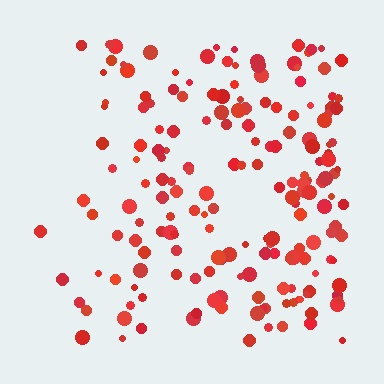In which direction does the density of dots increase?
From left to right, with the right side densest.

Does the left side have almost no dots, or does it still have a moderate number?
Still a moderate number, just noticeably fewer than the right.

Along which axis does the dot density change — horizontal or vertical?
Horizontal.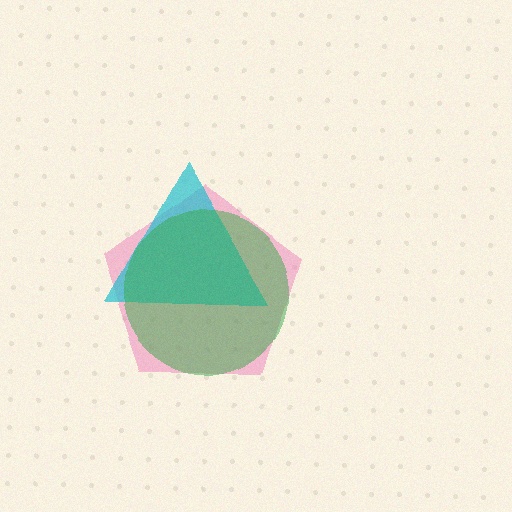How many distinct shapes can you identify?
There are 3 distinct shapes: a pink pentagon, a cyan triangle, a green circle.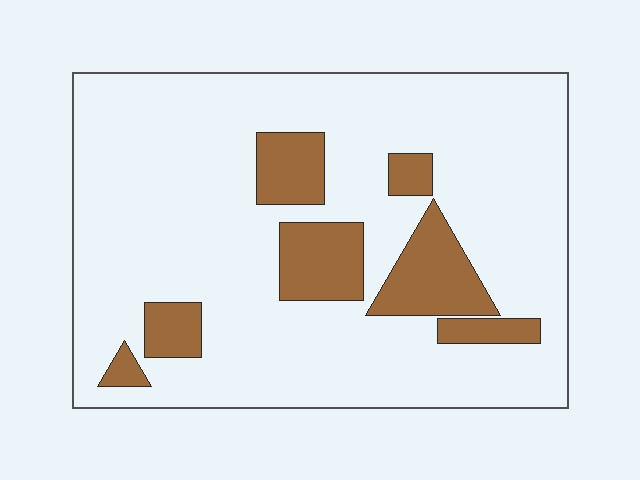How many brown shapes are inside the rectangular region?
7.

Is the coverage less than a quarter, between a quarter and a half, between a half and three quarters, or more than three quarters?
Less than a quarter.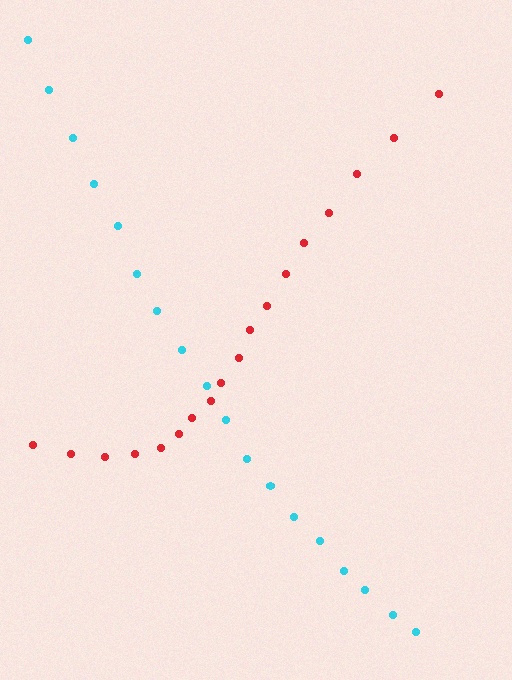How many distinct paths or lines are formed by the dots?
There are 2 distinct paths.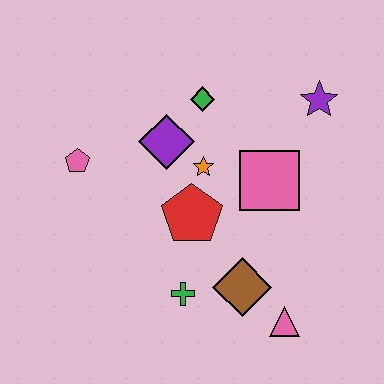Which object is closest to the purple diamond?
The orange star is closest to the purple diamond.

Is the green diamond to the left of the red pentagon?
No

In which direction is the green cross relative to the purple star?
The green cross is below the purple star.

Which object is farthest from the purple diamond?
The pink triangle is farthest from the purple diamond.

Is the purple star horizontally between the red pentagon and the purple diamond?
No